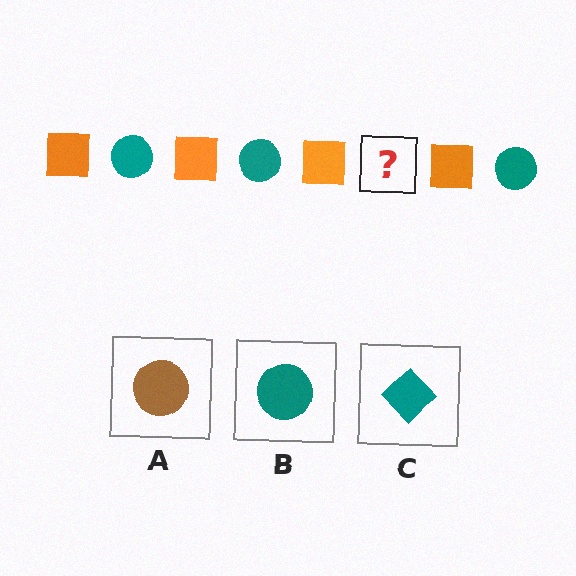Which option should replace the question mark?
Option B.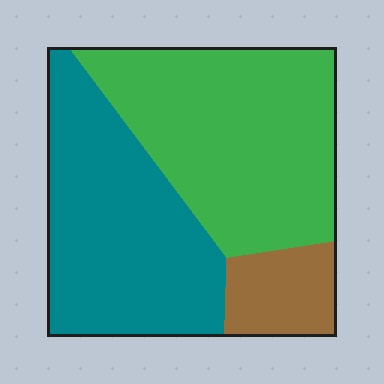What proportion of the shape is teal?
Teal covers about 40% of the shape.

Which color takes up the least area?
Brown, at roughly 10%.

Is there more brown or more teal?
Teal.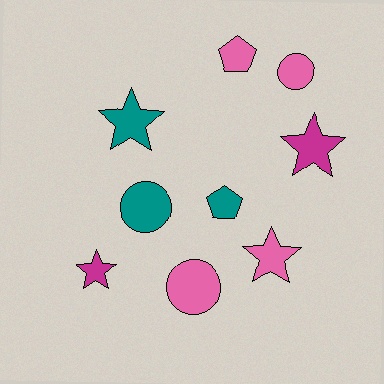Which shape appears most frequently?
Star, with 4 objects.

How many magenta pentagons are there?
There are no magenta pentagons.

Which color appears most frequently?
Pink, with 4 objects.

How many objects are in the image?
There are 9 objects.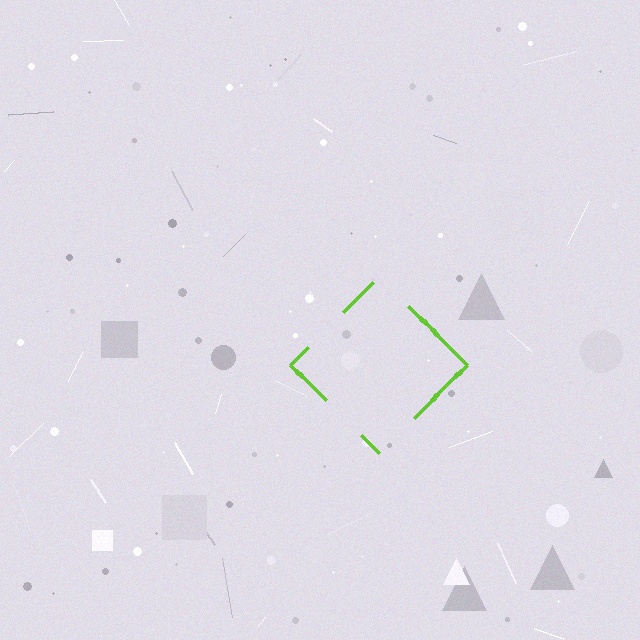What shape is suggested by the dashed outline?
The dashed outline suggests a diamond.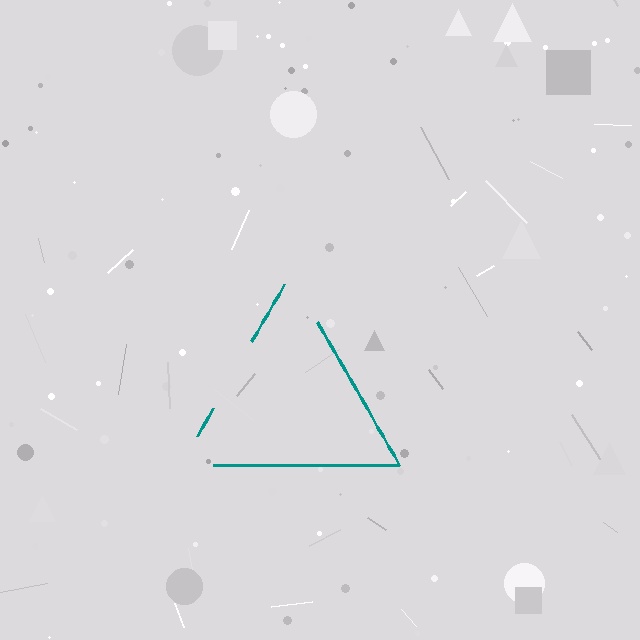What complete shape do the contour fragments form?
The contour fragments form a triangle.